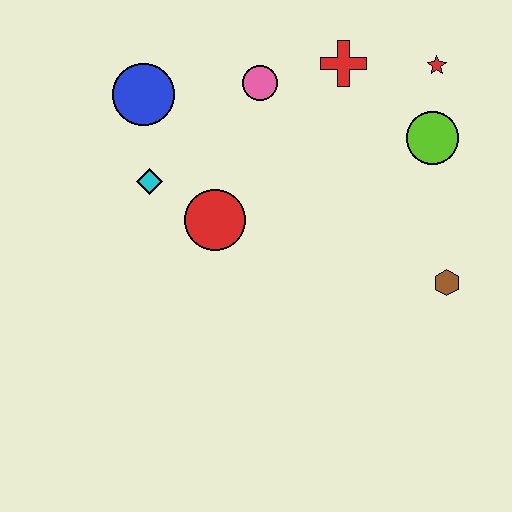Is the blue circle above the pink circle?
No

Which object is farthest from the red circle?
The red star is farthest from the red circle.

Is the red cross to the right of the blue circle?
Yes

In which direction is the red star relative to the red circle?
The red star is to the right of the red circle.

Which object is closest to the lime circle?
The red star is closest to the lime circle.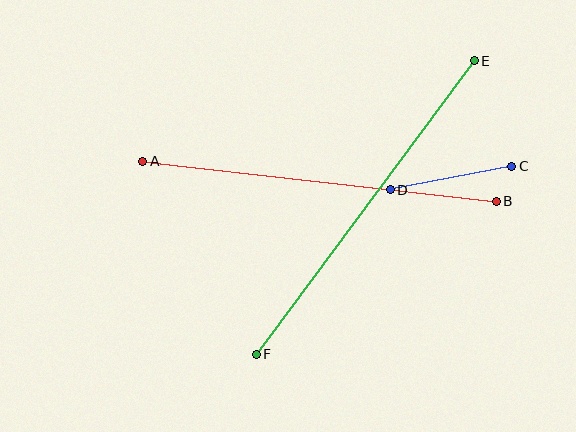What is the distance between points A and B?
The distance is approximately 356 pixels.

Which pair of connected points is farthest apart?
Points E and F are farthest apart.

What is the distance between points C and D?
The distance is approximately 124 pixels.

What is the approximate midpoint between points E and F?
The midpoint is at approximately (365, 207) pixels.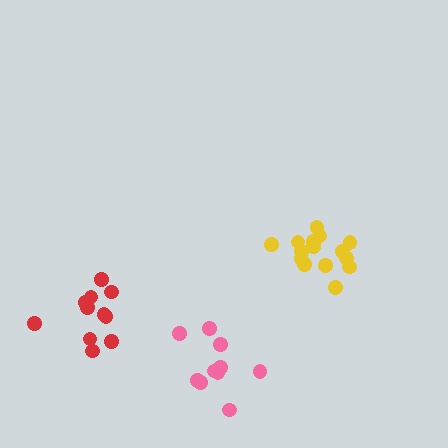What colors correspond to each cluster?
The clusters are colored: red, pink, yellow.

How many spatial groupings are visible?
There are 3 spatial groupings.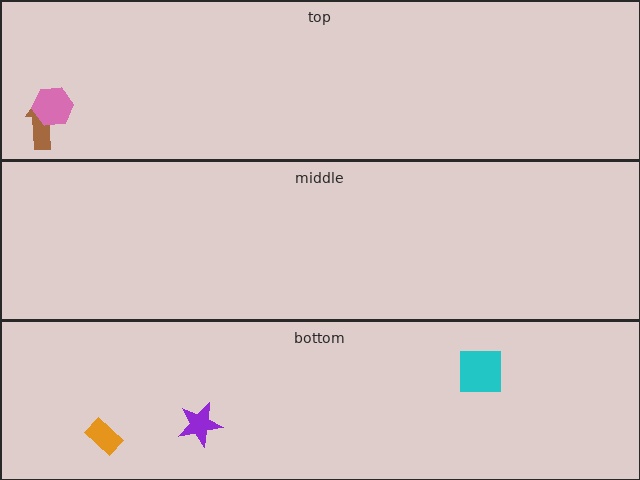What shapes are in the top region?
The brown arrow, the pink hexagon.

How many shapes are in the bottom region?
3.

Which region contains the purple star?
The bottom region.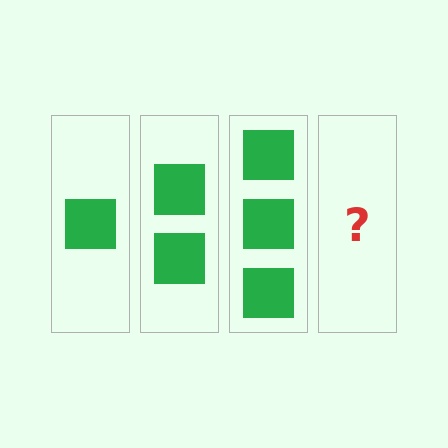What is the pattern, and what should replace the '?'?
The pattern is that each step adds one more square. The '?' should be 4 squares.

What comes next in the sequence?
The next element should be 4 squares.